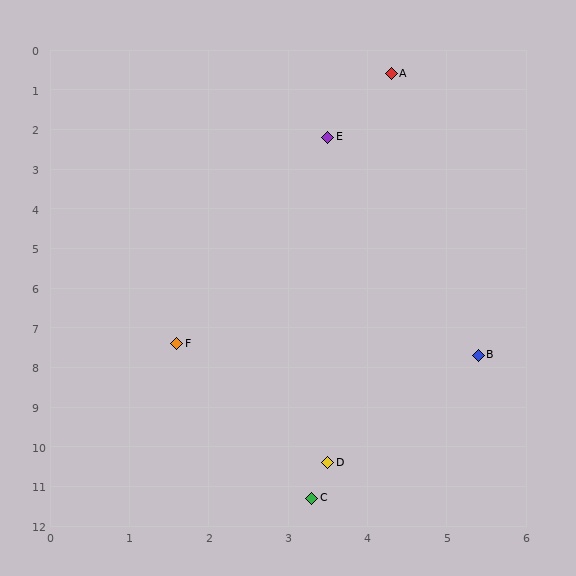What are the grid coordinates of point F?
Point F is at approximately (1.6, 7.4).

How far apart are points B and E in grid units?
Points B and E are about 5.8 grid units apart.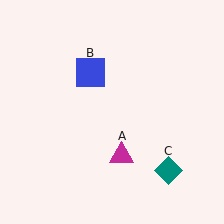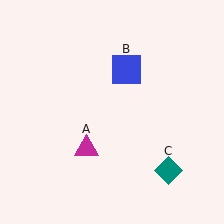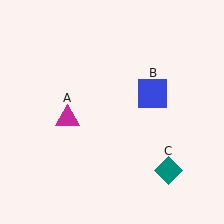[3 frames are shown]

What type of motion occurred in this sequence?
The magenta triangle (object A), blue square (object B) rotated clockwise around the center of the scene.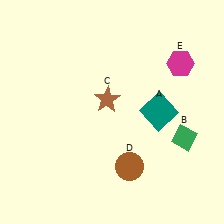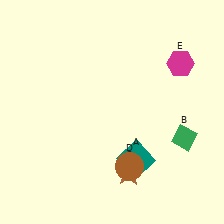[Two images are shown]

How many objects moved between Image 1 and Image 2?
2 objects moved between the two images.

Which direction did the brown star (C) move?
The brown star (C) moved down.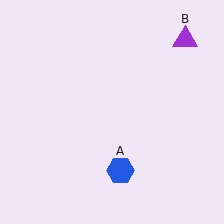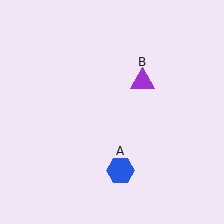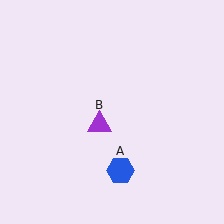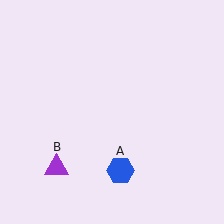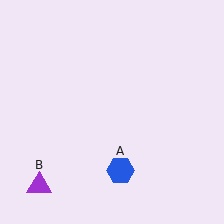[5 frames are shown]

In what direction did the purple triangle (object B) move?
The purple triangle (object B) moved down and to the left.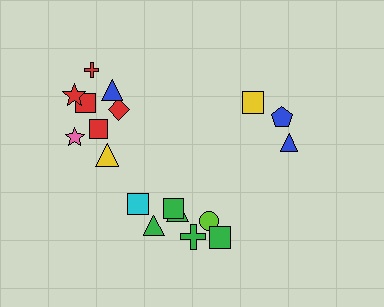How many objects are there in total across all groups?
There are 18 objects.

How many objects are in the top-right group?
There are 3 objects.